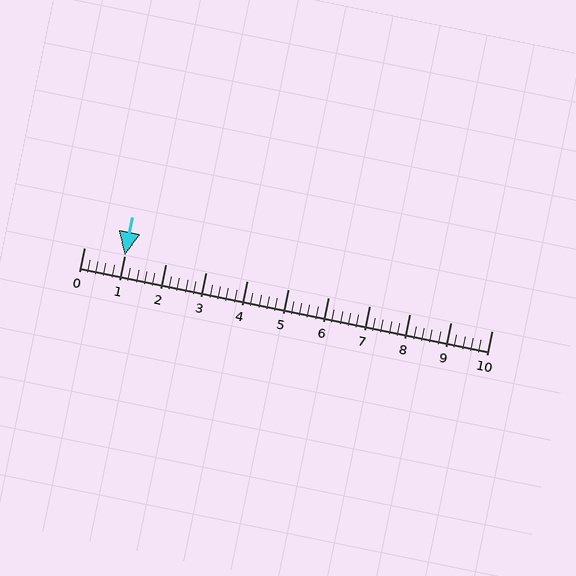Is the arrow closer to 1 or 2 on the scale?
The arrow is closer to 1.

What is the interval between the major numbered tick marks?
The major tick marks are spaced 1 units apart.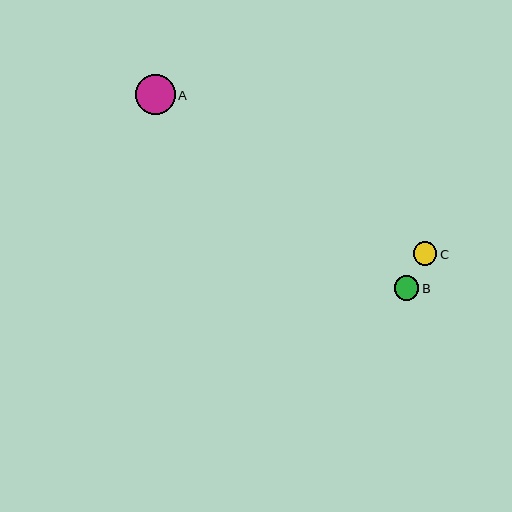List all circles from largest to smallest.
From largest to smallest: A, B, C.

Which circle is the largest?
Circle A is the largest with a size of approximately 40 pixels.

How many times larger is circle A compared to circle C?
Circle A is approximately 1.7 times the size of circle C.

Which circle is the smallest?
Circle C is the smallest with a size of approximately 23 pixels.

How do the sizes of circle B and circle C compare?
Circle B and circle C are approximately the same size.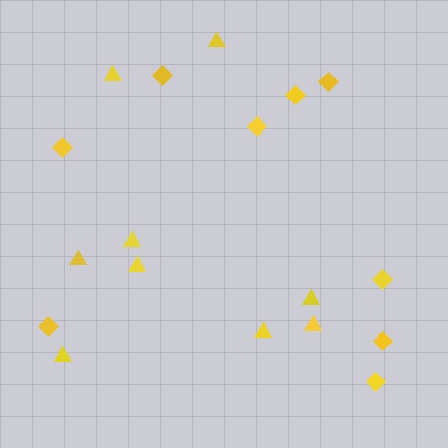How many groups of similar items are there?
There are 2 groups: one group of triangles (9) and one group of diamonds (9).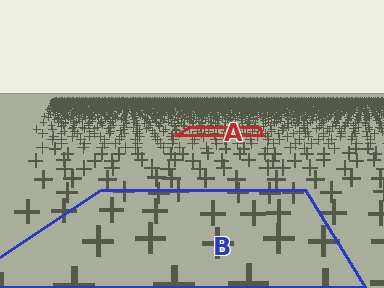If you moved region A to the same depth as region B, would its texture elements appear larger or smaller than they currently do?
They would appear larger. At a closer depth, the same texture elements are projected at a bigger on-screen size.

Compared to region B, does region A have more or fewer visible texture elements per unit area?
Region A has more texture elements per unit area — they are packed more densely because it is farther away.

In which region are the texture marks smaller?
The texture marks are smaller in region A, because it is farther away.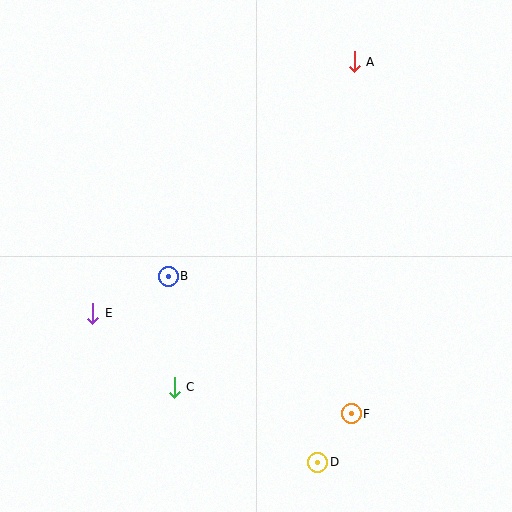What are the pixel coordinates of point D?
Point D is at (318, 462).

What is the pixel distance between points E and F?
The distance between E and F is 277 pixels.